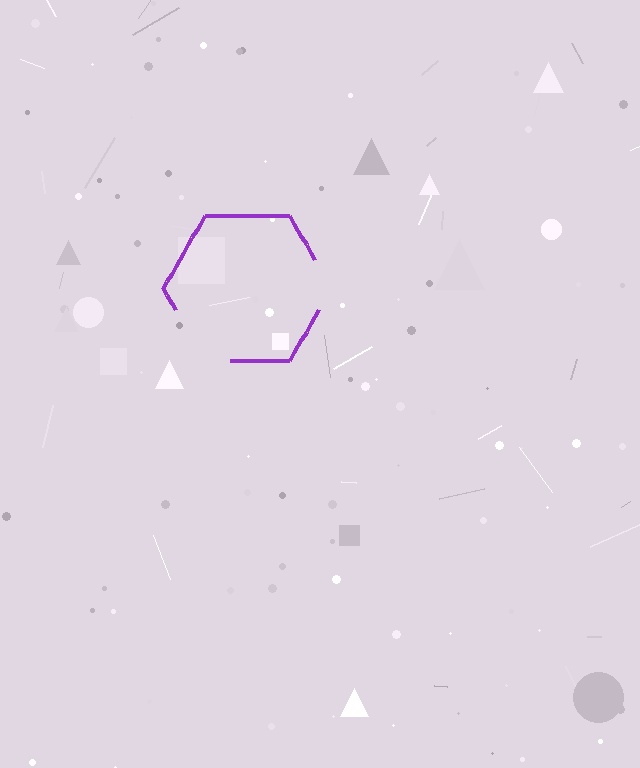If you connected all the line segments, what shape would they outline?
They would outline a hexagon.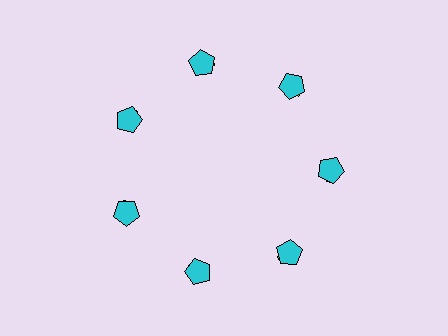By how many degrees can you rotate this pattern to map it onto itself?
The pattern maps onto itself every 51 degrees of rotation.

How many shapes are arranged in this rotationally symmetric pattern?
There are 14 shapes, arranged in 7 groups of 2.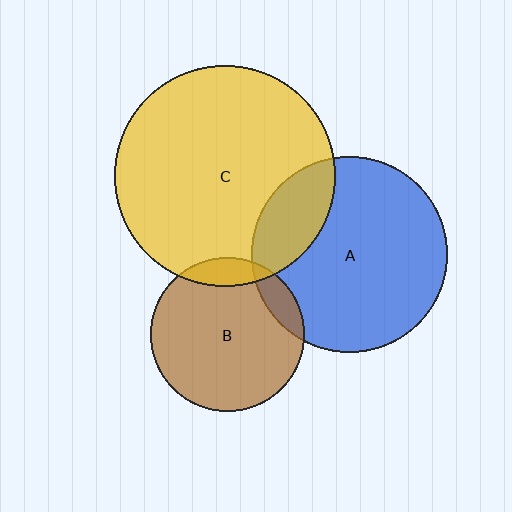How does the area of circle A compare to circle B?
Approximately 1.6 times.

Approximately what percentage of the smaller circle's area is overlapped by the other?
Approximately 20%.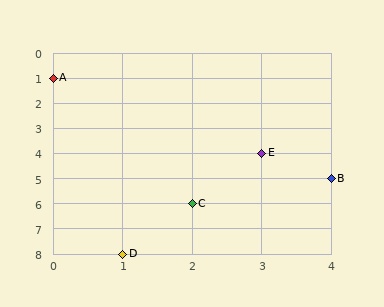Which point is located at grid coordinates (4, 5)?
Point B is at (4, 5).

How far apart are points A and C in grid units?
Points A and C are 2 columns and 5 rows apart (about 5.4 grid units diagonally).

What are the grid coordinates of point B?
Point B is at grid coordinates (4, 5).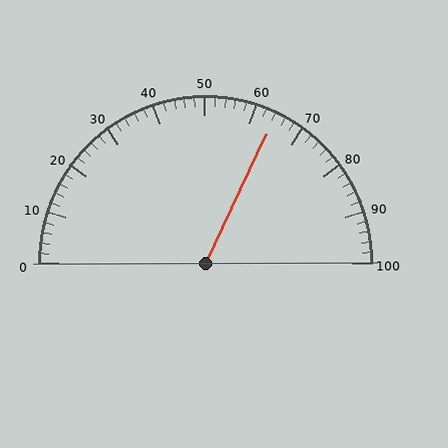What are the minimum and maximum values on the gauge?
The gauge ranges from 0 to 100.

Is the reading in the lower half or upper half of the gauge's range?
The reading is in the upper half of the range (0 to 100).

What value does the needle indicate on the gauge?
The needle indicates approximately 64.